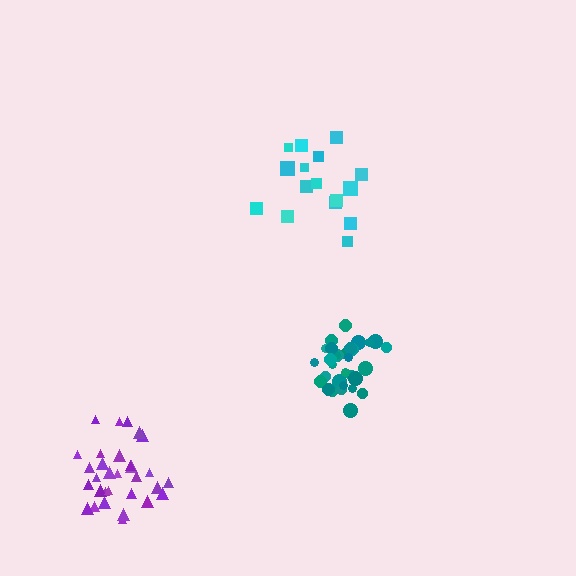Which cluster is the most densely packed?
Teal.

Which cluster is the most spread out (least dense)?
Cyan.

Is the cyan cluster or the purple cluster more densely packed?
Purple.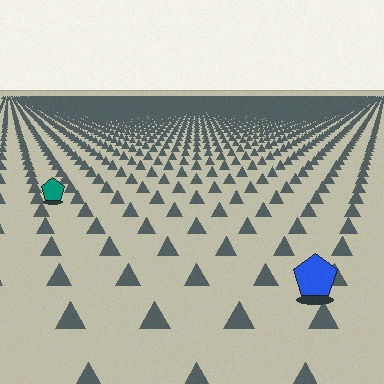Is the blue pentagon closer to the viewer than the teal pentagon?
Yes. The blue pentagon is closer — you can tell from the texture gradient: the ground texture is coarser near it.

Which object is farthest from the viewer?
The teal pentagon is farthest from the viewer. It appears smaller and the ground texture around it is denser.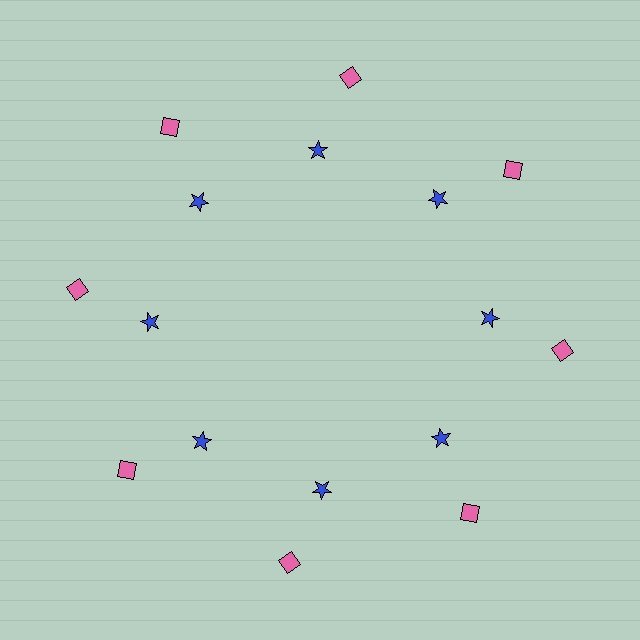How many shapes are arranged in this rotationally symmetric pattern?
There are 16 shapes, arranged in 8 groups of 2.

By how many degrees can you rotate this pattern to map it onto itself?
The pattern maps onto itself every 45 degrees of rotation.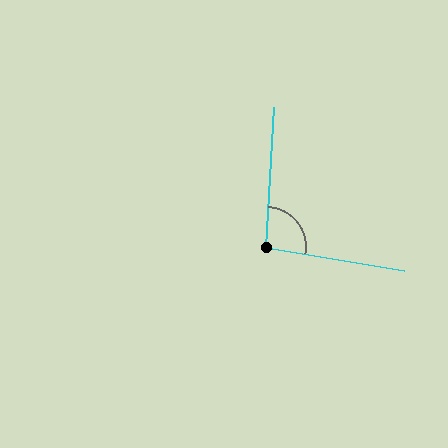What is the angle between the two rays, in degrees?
Approximately 96 degrees.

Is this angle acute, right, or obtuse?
It is obtuse.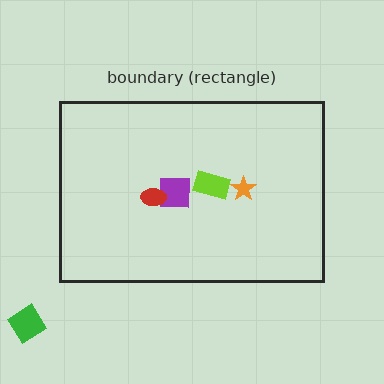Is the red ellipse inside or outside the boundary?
Inside.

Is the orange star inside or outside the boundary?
Inside.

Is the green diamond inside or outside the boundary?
Outside.